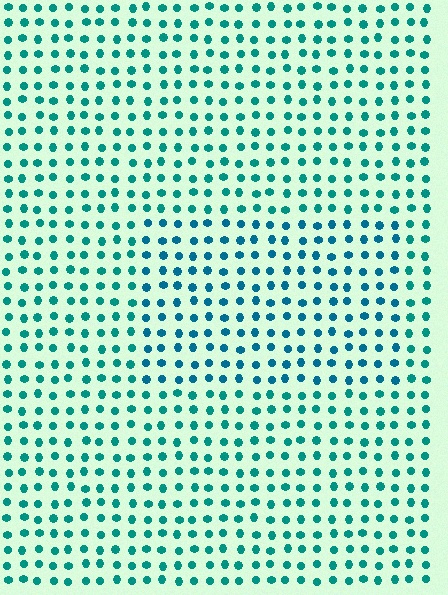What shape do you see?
I see a rectangle.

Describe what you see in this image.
The image is filled with small teal elements in a uniform arrangement. A rectangle-shaped region is visible where the elements are tinted to a slightly different hue, forming a subtle color boundary.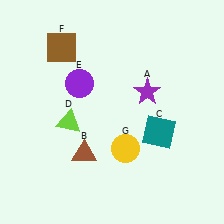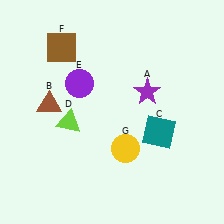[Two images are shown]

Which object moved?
The brown triangle (B) moved up.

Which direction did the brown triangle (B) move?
The brown triangle (B) moved up.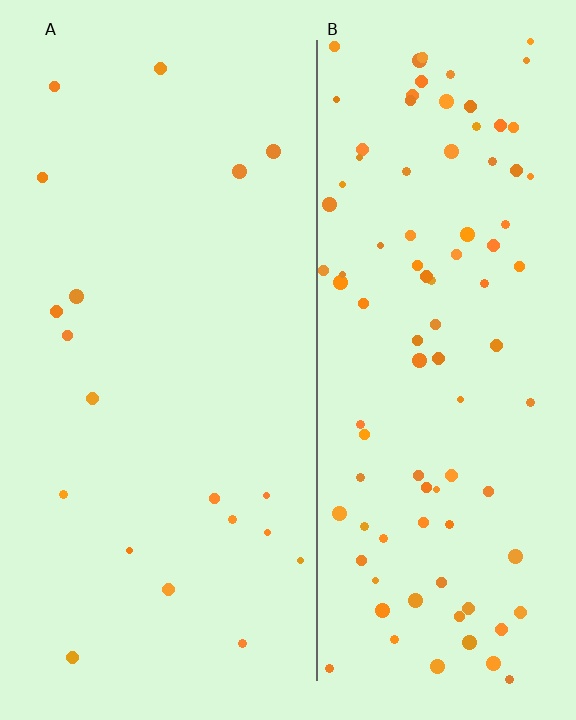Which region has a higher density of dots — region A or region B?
B (the right).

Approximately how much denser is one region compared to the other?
Approximately 5.0× — region B over region A.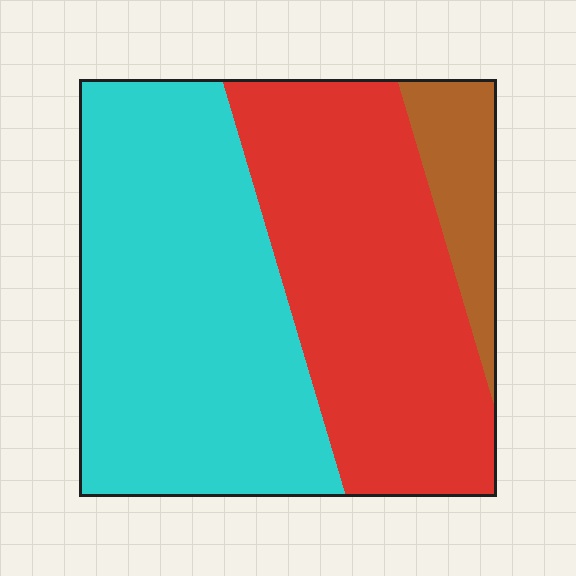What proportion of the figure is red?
Red takes up between a quarter and a half of the figure.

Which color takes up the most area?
Cyan, at roughly 50%.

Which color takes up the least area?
Brown, at roughly 10%.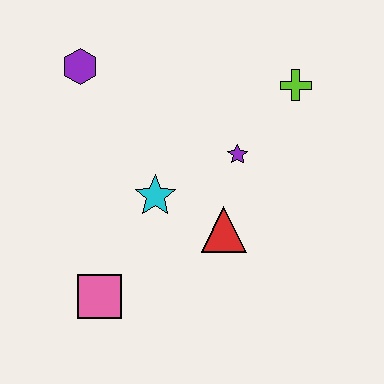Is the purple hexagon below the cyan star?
No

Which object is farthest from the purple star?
The pink square is farthest from the purple star.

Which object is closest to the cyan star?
The red triangle is closest to the cyan star.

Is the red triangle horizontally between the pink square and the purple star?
Yes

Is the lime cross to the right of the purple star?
Yes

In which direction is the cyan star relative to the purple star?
The cyan star is to the left of the purple star.